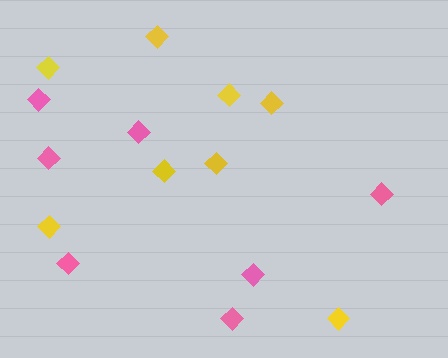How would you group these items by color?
There are 2 groups: one group of pink diamonds (7) and one group of yellow diamonds (8).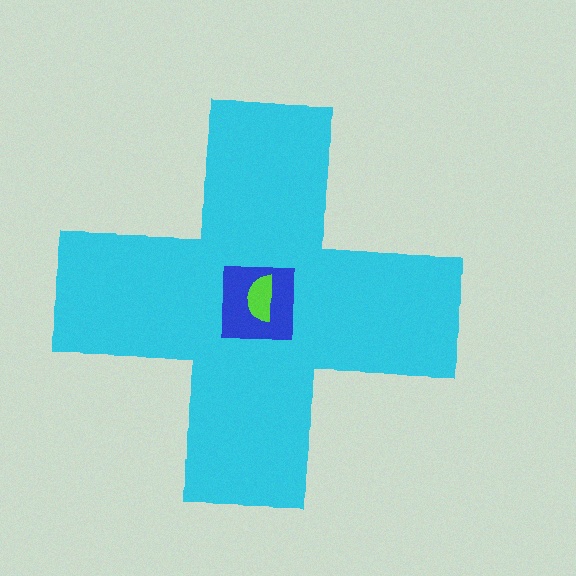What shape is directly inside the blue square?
The lime semicircle.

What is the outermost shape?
The cyan cross.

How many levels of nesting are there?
3.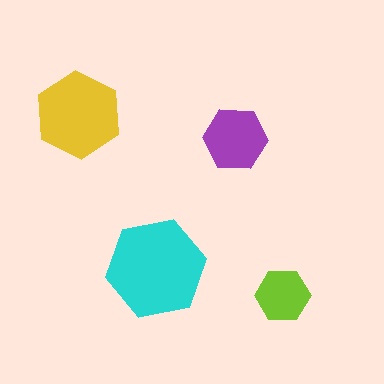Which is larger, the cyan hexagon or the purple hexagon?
The cyan one.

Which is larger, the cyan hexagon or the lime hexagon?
The cyan one.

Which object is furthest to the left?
The yellow hexagon is leftmost.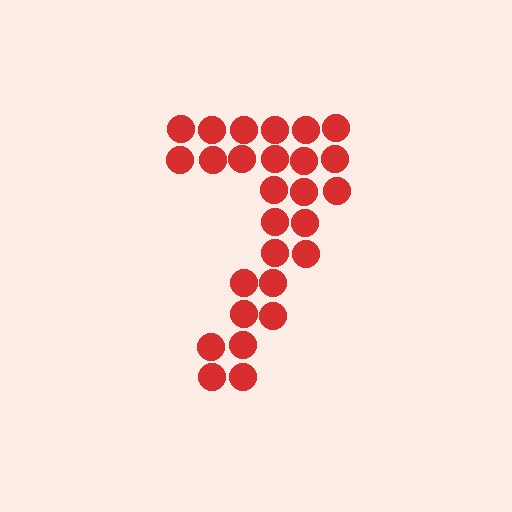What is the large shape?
The large shape is the digit 7.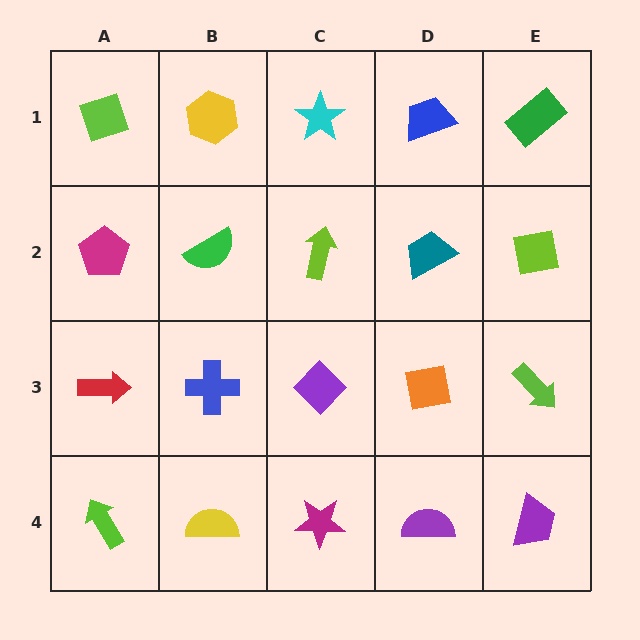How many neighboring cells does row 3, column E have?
3.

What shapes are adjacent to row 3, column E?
A lime square (row 2, column E), a purple trapezoid (row 4, column E), an orange square (row 3, column D).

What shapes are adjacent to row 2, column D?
A blue trapezoid (row 1, column D), an orange square (row 3, column D), a lime arrow (row 2, column C), a lime square (row 2, column E).